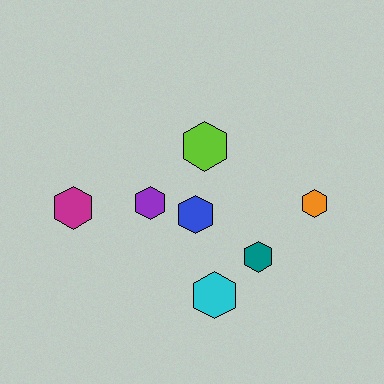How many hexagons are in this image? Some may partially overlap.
There are 7 hexagons.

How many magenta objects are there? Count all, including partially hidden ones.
There is 1 magenta object.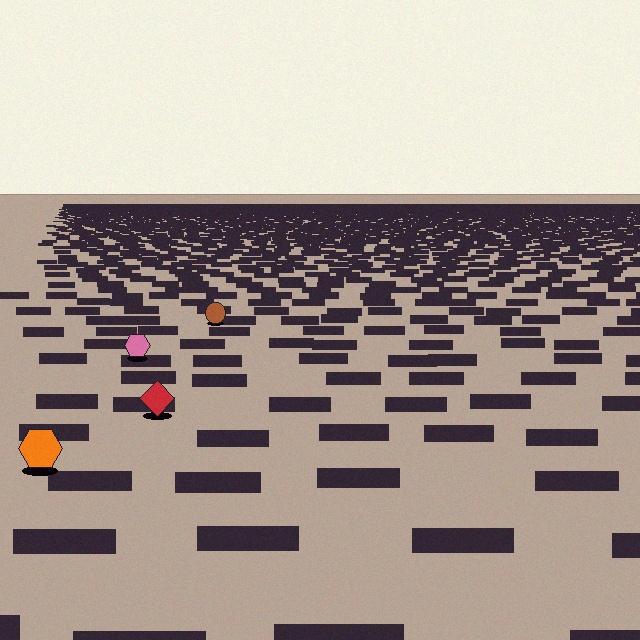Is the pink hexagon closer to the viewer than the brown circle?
Yes. The pink hexagon is closer — you can tell from the texture gradient: the ground texture is coarser near it.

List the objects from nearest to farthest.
From nearest to farthest: the orange hexagon, the red diamond, the pink hexagon, the brown circle.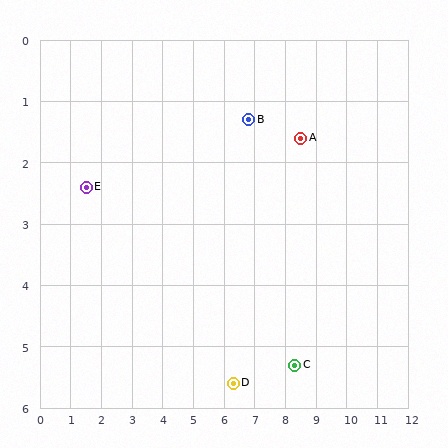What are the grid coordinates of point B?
Point B is at approximately (6.8, 1.3).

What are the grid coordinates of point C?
Point C is at approximately (8.3, 5.3).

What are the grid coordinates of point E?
Point E is at approximately (1.5, 2.4).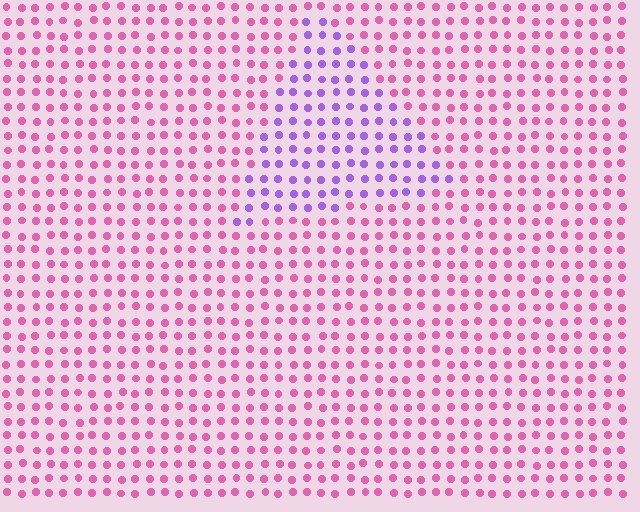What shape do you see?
I see a triangle.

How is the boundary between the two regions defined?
The boundary is defined purely by a slight shift in hue (about 53 degrees). Spacing, size, and orientation are identical on both sides.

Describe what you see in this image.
The image is filled with small pink elements in a uniform arrangement. A triangle-shaped region is visible where the elements are tinted to a slightly different hue, forming a subtle color boundary.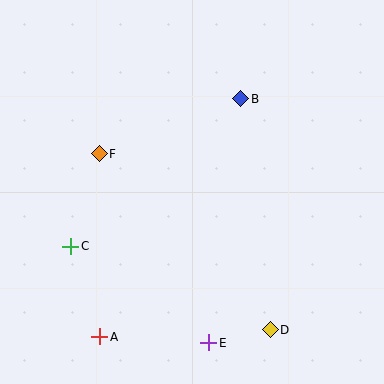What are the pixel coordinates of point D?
Point D is at (270, 330).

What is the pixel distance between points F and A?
The distance between F and A is 183 pixels.